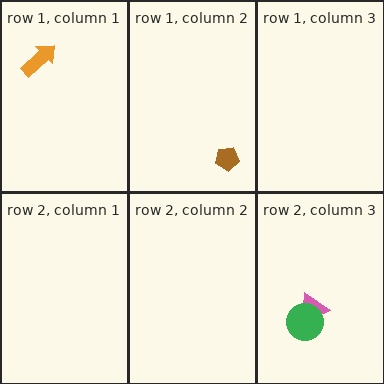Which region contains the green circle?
The row 2, column 3 region.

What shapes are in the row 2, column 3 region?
The pink triangle, the green circle.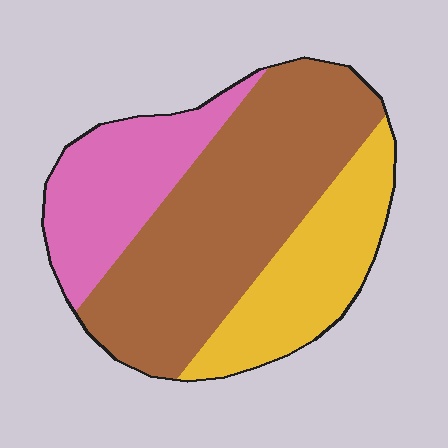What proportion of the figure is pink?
Pink covers 24% of the figure.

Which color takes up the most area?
Brown, at roughly 50%.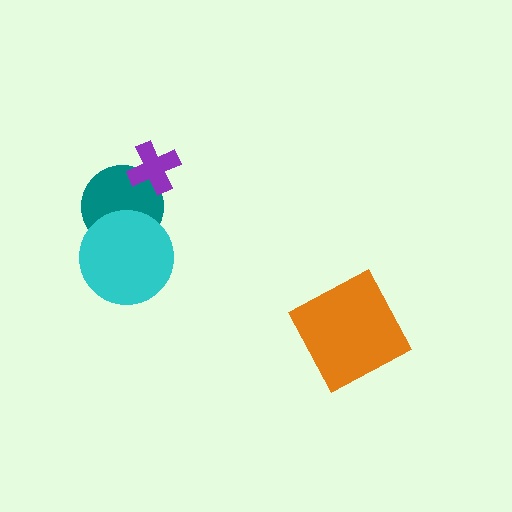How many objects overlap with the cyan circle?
1 object overlaps with the cyan circle.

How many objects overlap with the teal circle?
2 objects overlap with the teal circle.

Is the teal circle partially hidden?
Yes, it is partially covered by another shape.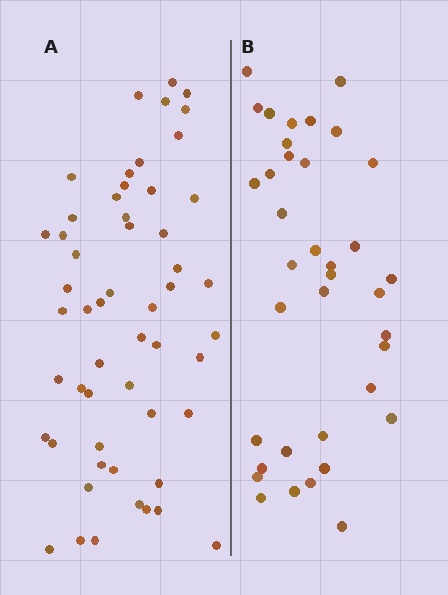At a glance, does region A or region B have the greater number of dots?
Region A (the left region) has more dots.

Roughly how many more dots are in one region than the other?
Region A has approximately 15 more dots than region B.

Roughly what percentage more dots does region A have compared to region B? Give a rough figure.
About 45% more.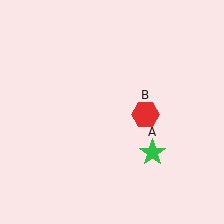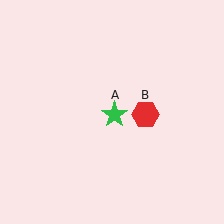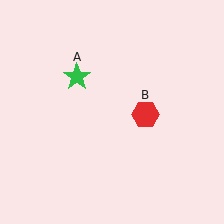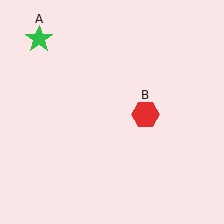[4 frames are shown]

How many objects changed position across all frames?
1 object changed position: green star (object A).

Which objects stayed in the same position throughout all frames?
Red hexagon (object B) remained stationary.